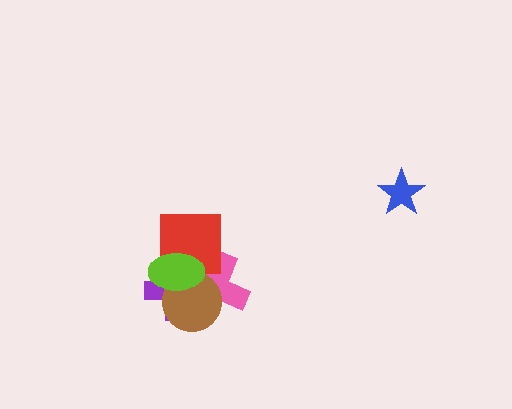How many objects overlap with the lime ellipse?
4 objects overlap with the lime ellipse.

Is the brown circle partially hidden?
Yes, it is partially covered by another shape.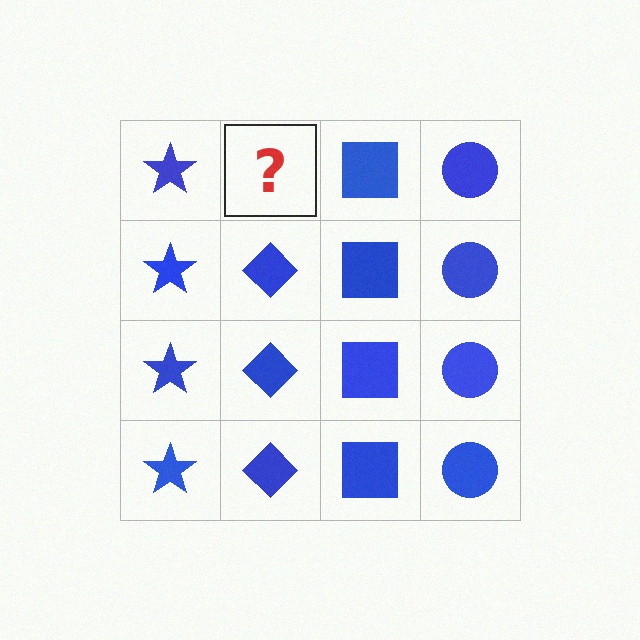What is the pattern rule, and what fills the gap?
The rule is that each column has a consistent shape. The gap should be filled with a blue diamond.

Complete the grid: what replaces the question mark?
The question mark should be replaced with a blue diamond.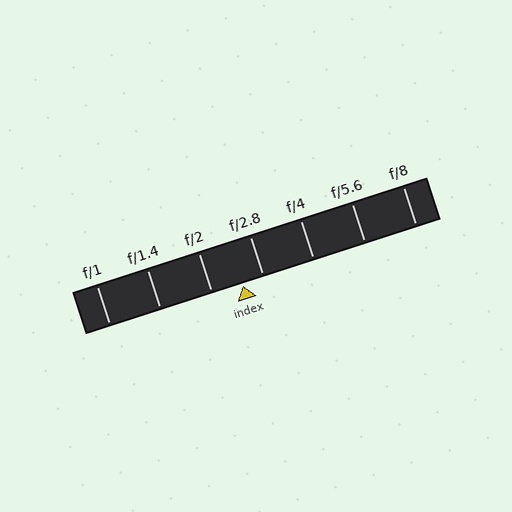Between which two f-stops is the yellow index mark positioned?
The index mark is between f/2 and f/2.8.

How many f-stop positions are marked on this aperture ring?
There are 7 f-stop positions marked.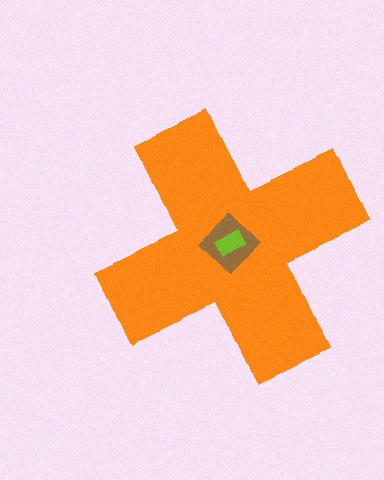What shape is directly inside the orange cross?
The brown diamond.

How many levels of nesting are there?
3.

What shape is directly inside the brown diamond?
The lime rectangle.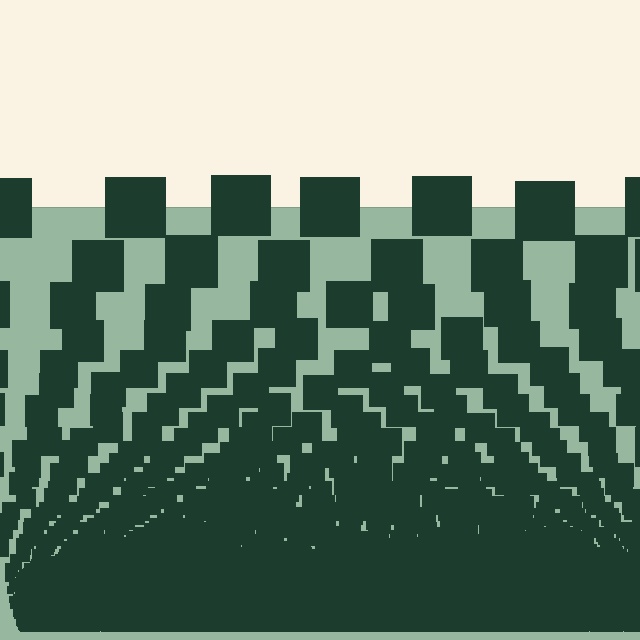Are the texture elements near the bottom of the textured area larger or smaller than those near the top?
Smaller. The gradient is inverted — elements near the bottom are smaller and denser.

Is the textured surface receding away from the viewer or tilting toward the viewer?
The surface appears to tilt toward the viewer. Texture elements get larger and sparser toward the top.